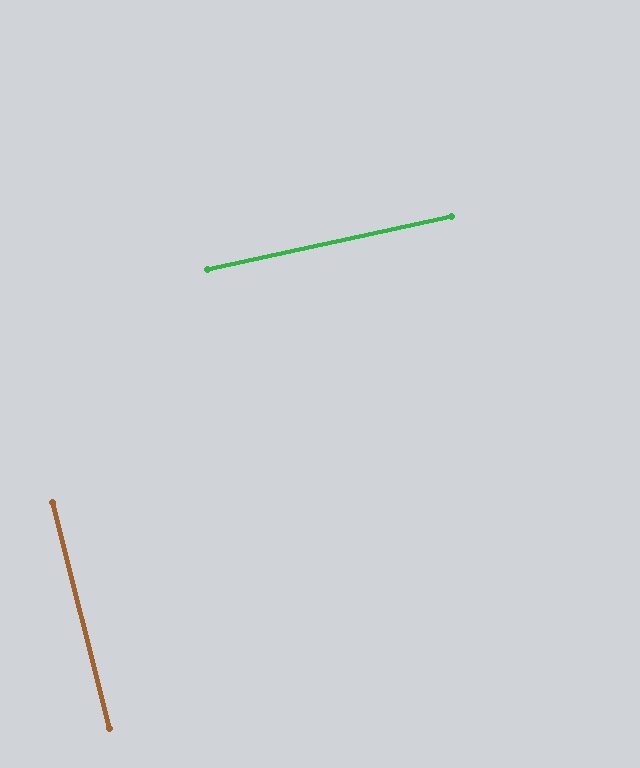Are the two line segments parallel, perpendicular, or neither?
Perpendicular — they meet at approximately 88°.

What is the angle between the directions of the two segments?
Approximately 88 degrees.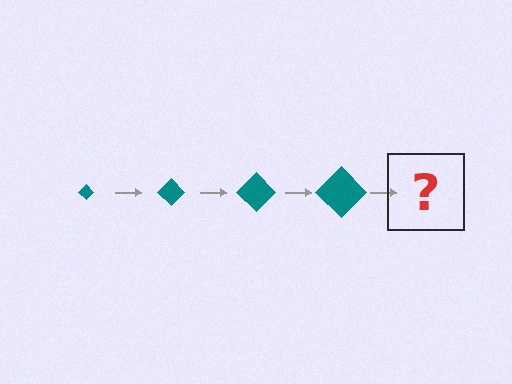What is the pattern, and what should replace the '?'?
The pattern is that the diamond gets progressively larger each step. The '?' should be a teal diamond, larger than the previous one.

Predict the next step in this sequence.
The next step is a teal diamond, larger than the previous one.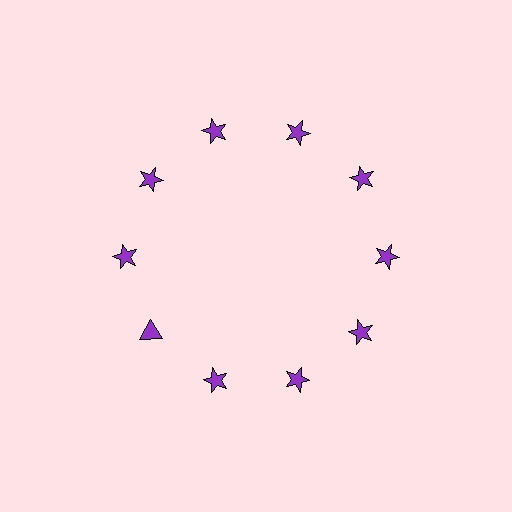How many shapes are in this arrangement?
There are 10 shapes arranged in a ring pattern.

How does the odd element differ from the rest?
It has a different shape: triangle instead of star.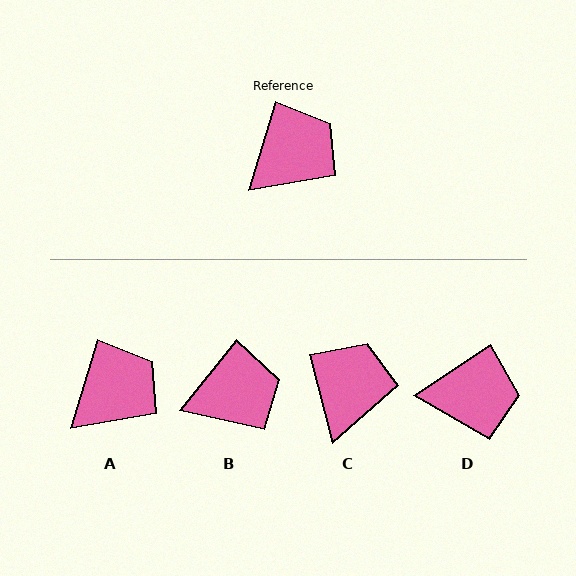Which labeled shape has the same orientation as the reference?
A.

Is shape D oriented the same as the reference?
No, it is off by about 39 degrees.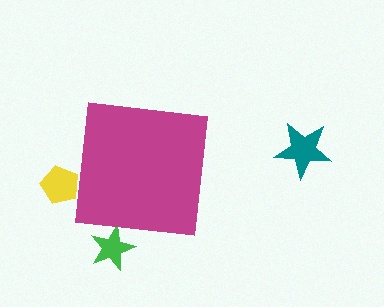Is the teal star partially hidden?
No, the teal star is fully visible.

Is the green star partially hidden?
Yes, the green star is partially hidden behind the magenta square.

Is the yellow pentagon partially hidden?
Yes, the yellow pentagon is partially hidden behind the magenta square.